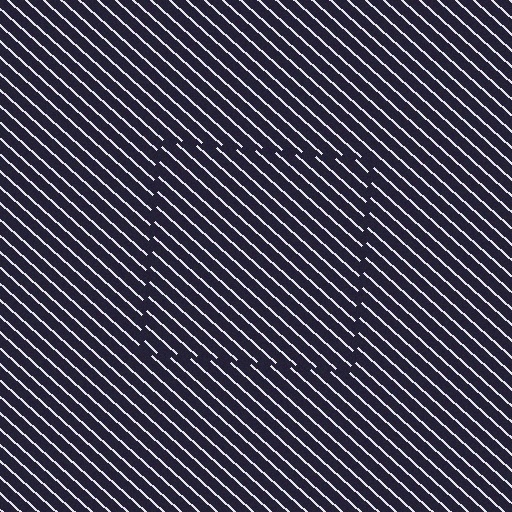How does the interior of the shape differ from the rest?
The interior of the shape contains the same grating, shifted by half a period — the contour is defined by the phase discontinuity where line-ends from the inner and outer gratings abut.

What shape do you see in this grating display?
An illusory square. The interior of the shape contains the same grating, shifted by half a period — the contour is defined by the phase discontinuity where line-ends from the inner and outer gratings abut.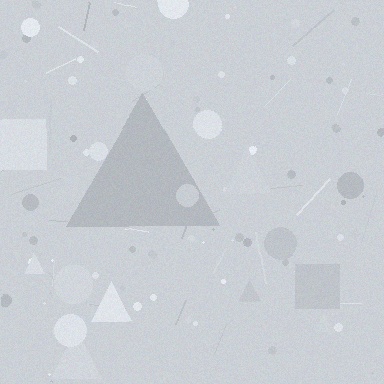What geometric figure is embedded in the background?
A triangle is embedded in the background.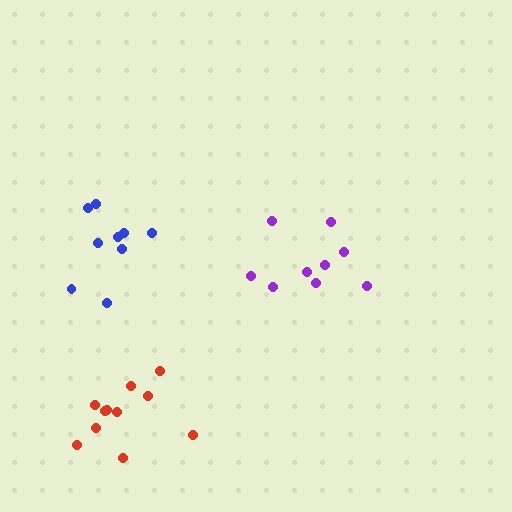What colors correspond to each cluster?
The clusters are colored: purple, blue, red.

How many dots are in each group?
Group 1: 9 dots, Group 2: 9 dots, Group 3: 11 dots (29 total).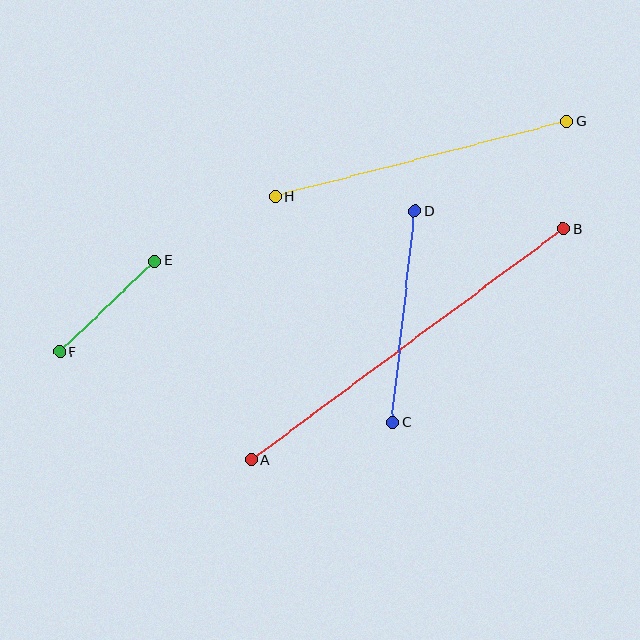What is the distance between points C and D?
The distance is approximately 212 pixels.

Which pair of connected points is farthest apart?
Points A and B are farthest apart.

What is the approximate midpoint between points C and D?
The midpoint is at approximately (404, 317) pixels.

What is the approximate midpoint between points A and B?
The midpoint is at approximately (407, 344) pixels.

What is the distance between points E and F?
The distance is approximately 131 pixels.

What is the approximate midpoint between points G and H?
The midpoint is at approximately (421, 159) pixels.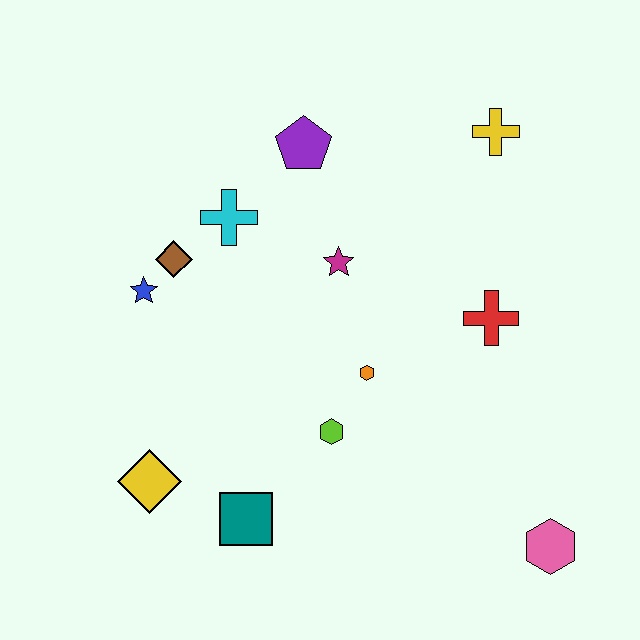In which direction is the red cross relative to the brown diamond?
The red cross is to the right of the brown diamond.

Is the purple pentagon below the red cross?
No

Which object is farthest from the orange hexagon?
The yellow cross is farthest from the orange hexagon.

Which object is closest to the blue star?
The brown diamond is closest to the blue star.